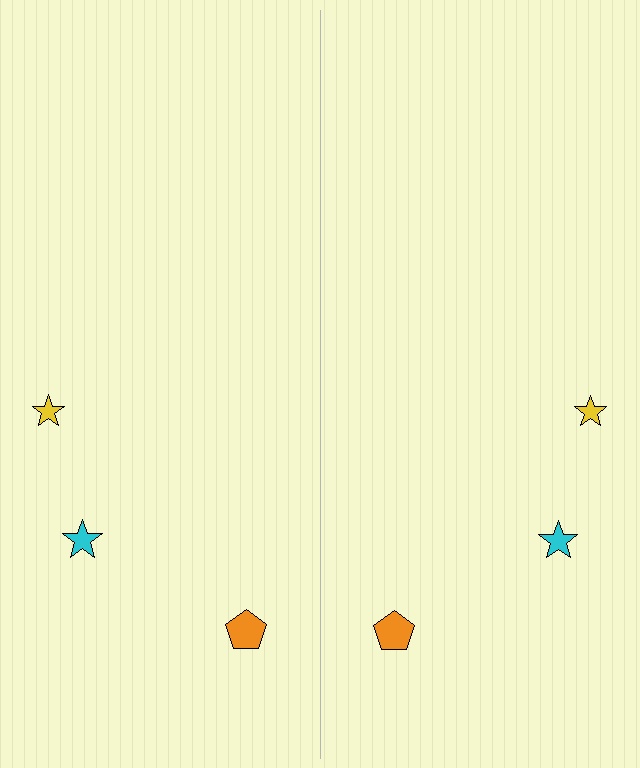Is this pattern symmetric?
Yes, this pattern has bilateral (reflection) symmetry.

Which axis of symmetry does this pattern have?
The pattern has a vertical axis of symmetry running through the center of the image.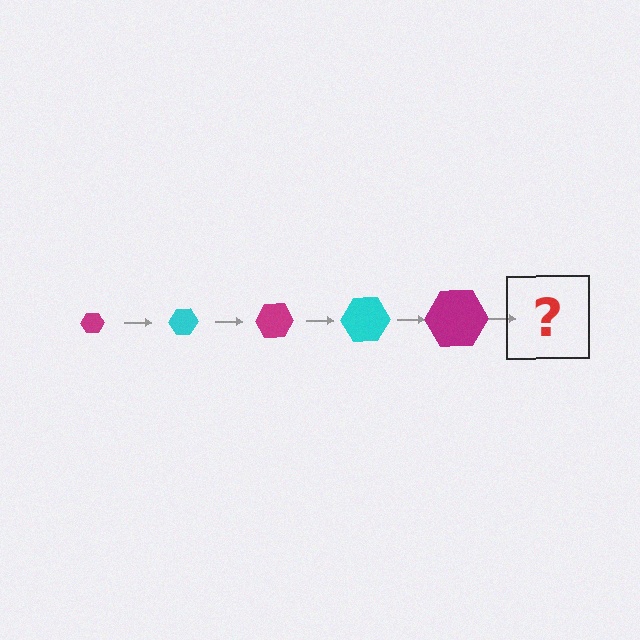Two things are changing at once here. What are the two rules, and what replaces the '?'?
The two rules are that the hexagon grows larger each step and the color cycles through magenta and cyan. The '?' should be a cyan hexagon, larger than the previous one.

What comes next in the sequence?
The next element should be a cyan hexagon, larger than the previous one.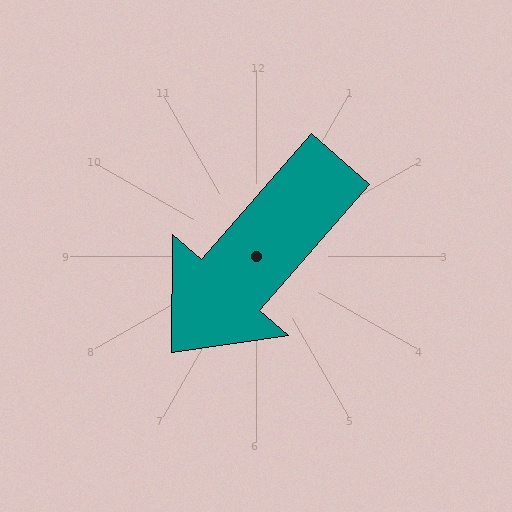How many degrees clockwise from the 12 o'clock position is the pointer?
Approximately 221 degrees.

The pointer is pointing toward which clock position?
Roughly 7 o'clock.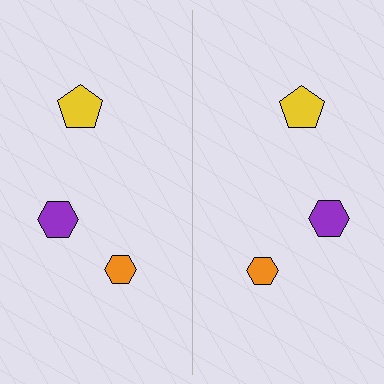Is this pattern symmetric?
Yes, this pattern has bilateral (reflection) symmetry.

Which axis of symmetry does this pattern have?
The pattern has a vertical axis of symmetry running through the center of the image.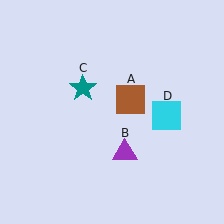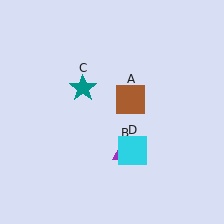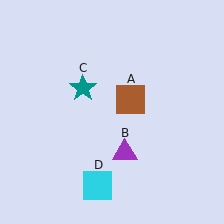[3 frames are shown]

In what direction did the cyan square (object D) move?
The cyan square (object D) moved down and to the left.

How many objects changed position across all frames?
1 object changed position: cyan square (object D).